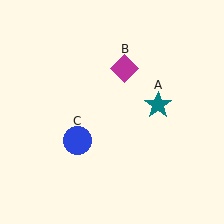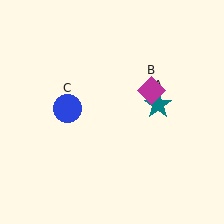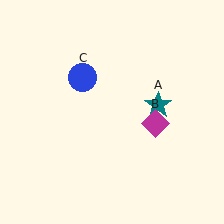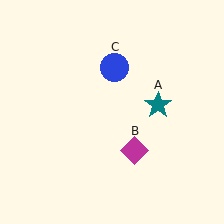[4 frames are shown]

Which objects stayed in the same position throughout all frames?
Teal star (object A) remained stationary.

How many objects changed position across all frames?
2 objects changed position: magenta diamond (object B), blue circle (object C).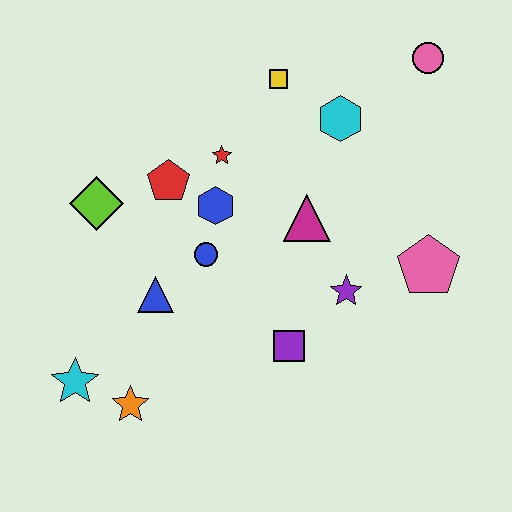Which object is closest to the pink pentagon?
The purple star is closest to the pink pentagon.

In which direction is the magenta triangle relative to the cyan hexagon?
The magenta triangle is below the cyan hexagon.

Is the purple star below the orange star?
No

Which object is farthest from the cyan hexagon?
The cyan star is farthest from the cyan hexagon.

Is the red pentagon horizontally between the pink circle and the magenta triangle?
No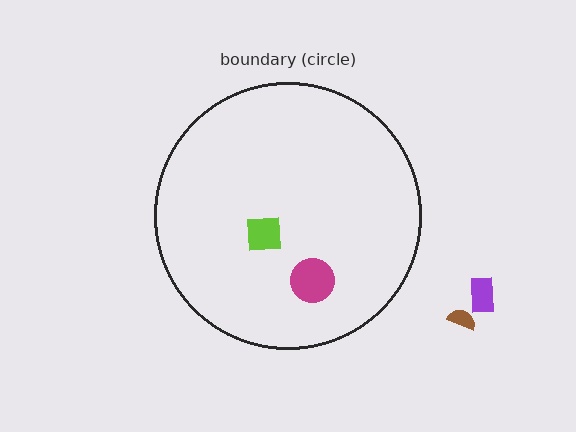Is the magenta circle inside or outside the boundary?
Inside.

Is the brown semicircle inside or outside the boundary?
Outside.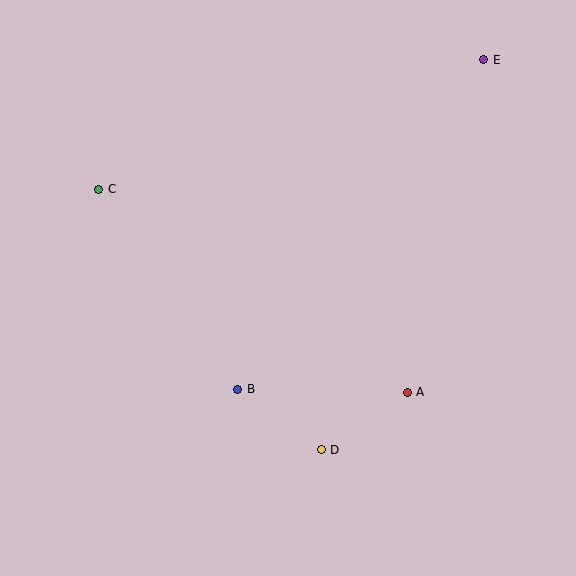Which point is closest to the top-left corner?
Point C is closest to the top-left corner.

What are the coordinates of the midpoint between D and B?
The midpoint between D and B is at (280, 420).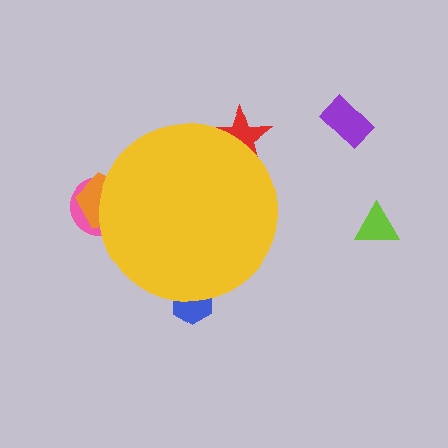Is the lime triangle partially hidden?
No, the lime triangle is fully visible.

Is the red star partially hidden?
Yes, the red star is partially hidden behind the yellow circle.